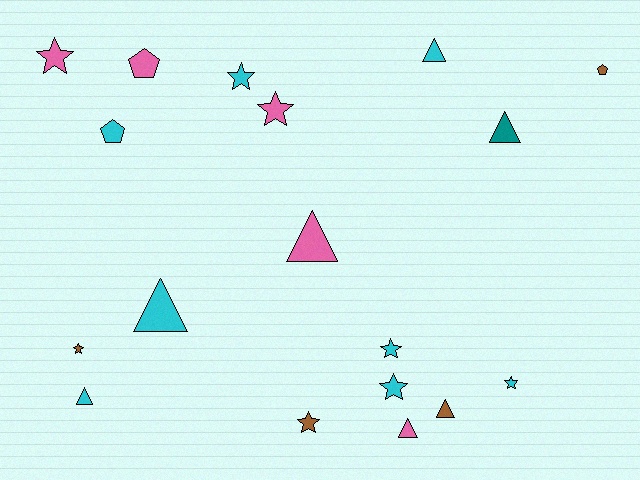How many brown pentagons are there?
There is 1 brown pentagon.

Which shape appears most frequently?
Star, with 8 objects.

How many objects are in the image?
There are 18 objects.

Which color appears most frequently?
Cyan, with 8 objects.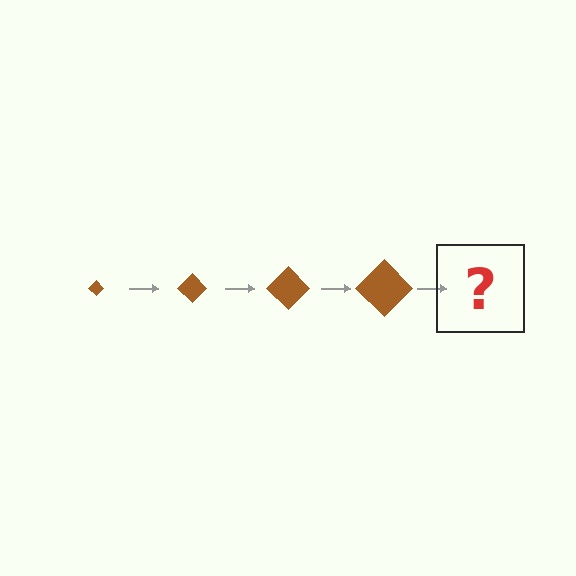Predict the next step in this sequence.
The next step is a brown diamond, larger than the previous one.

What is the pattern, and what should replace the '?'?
The pattern is that the diamond gets progressively larger each step. The '?' should be a brown diamond, larger than the previous one.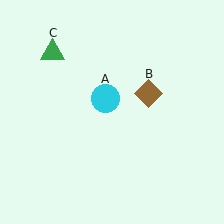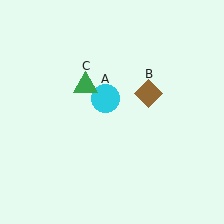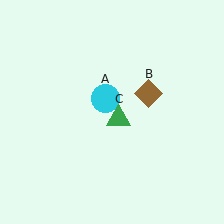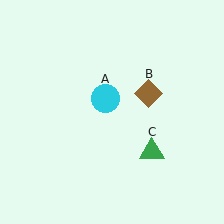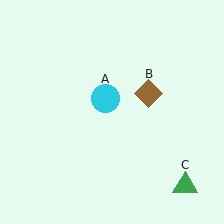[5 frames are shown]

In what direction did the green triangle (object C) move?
The green triangle (object C) moved down and to the right.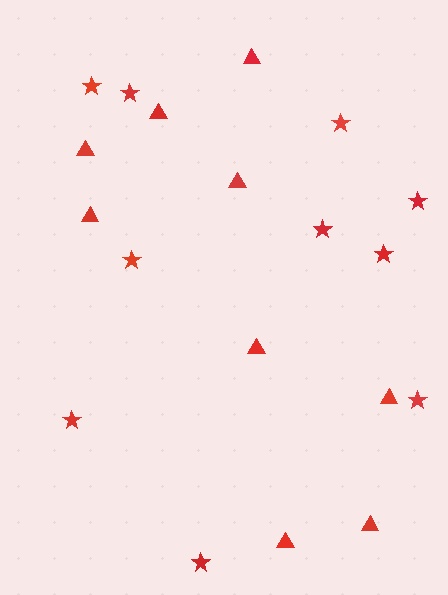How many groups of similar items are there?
There are 2 groups: one group of stars (10) and one group of triangles (9).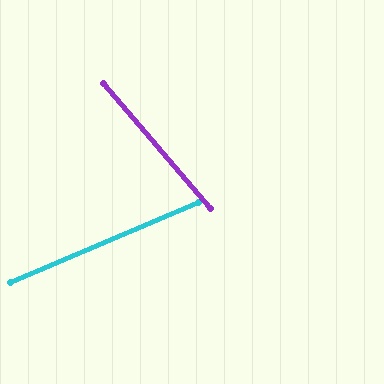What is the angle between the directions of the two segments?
Approximately 73 degrees.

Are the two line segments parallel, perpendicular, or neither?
Neither parallel nor perpendicular — they differ by about 73°.